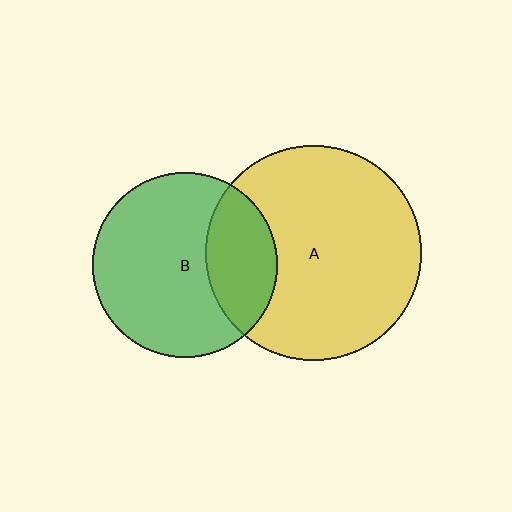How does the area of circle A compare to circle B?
Approximately 1.4 times.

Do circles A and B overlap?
Yes.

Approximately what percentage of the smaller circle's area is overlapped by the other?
Approximately 30%.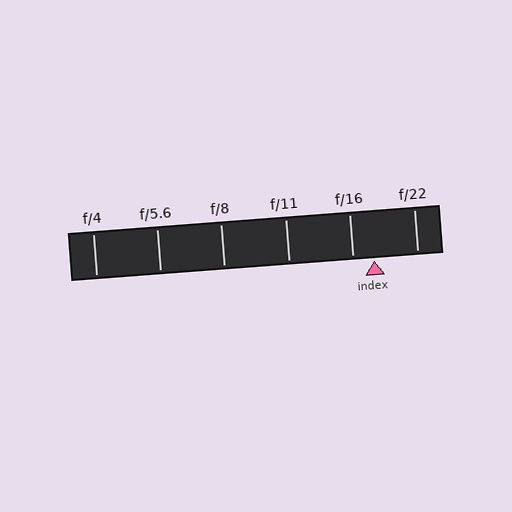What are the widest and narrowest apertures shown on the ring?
The widest aperture shown is f/4 and the narrowest is f/22.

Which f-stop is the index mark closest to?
The index mark is closest to f/16.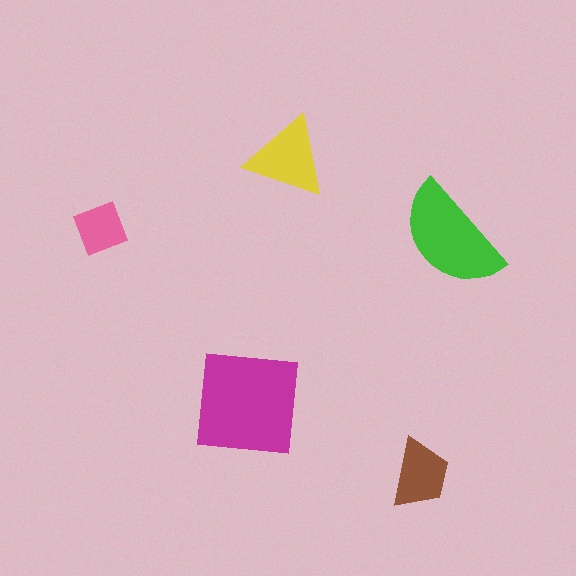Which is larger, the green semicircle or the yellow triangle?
The green semicircle.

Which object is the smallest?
The pink diamond.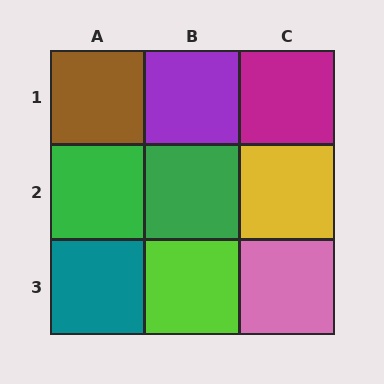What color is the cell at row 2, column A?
Green.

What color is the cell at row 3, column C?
Pink.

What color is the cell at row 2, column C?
Yellow.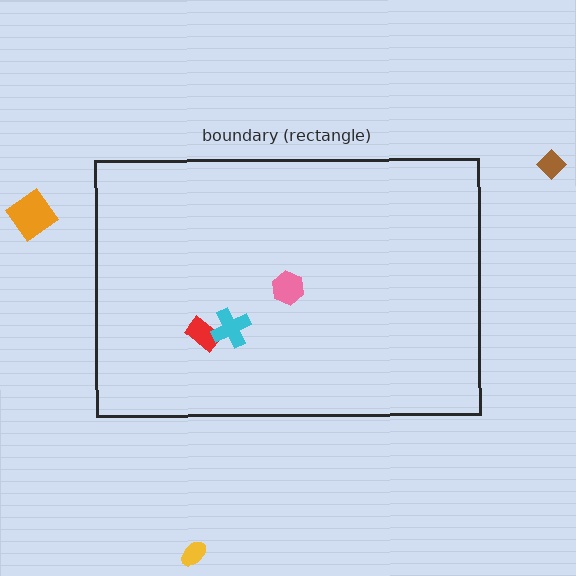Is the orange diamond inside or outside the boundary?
Outside.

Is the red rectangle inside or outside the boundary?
Inside.